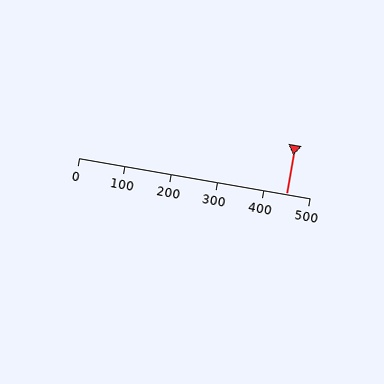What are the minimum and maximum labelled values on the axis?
The axis runs from 0 to 500.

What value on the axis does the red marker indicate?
The marker indicates approximately 450.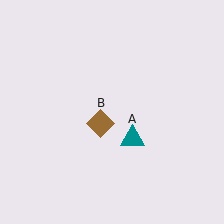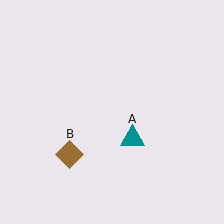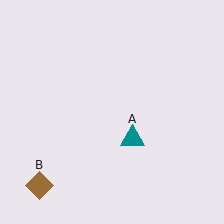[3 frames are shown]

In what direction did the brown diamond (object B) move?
The brown diamond (object B) moved down and to the left.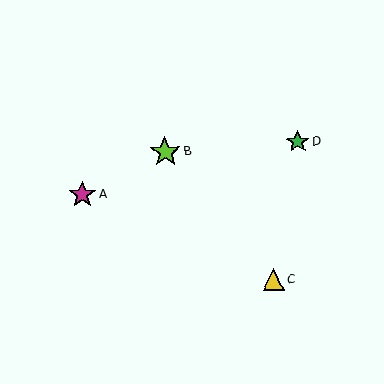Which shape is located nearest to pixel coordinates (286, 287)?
The yellow triangle (labeled C) at (273, 280) is nearest to that location.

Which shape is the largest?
The lime star (labeled B) is the largest.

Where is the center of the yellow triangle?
The center of the yellow triangle is at (273, 280).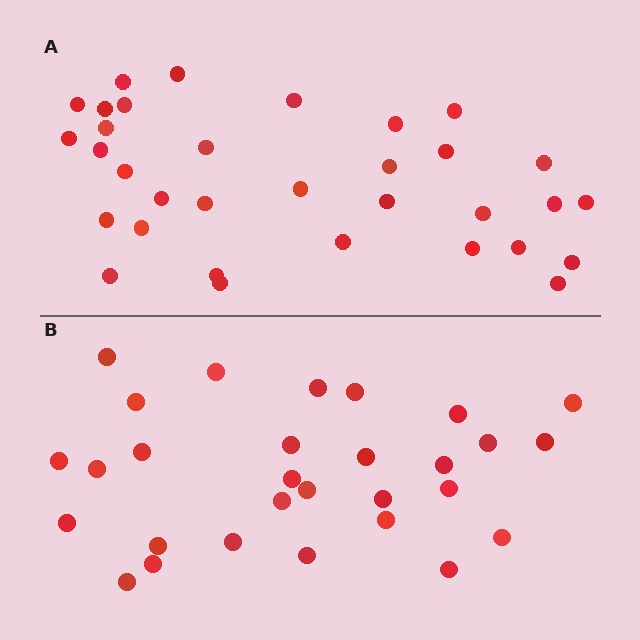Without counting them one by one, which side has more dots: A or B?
Region A (the top region) has more dots.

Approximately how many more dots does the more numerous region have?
Region A has about 4 more dots than region B.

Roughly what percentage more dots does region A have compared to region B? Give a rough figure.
About 15% more.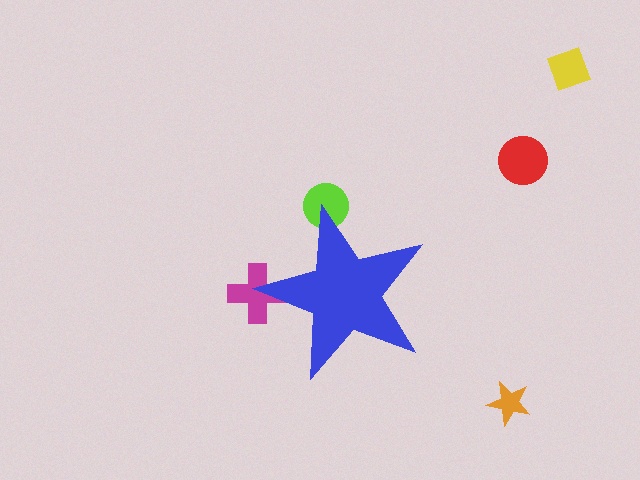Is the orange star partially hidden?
No, the orange star is fully visible.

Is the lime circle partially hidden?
Yes, the lime circle is partially hidden behind the blue star.